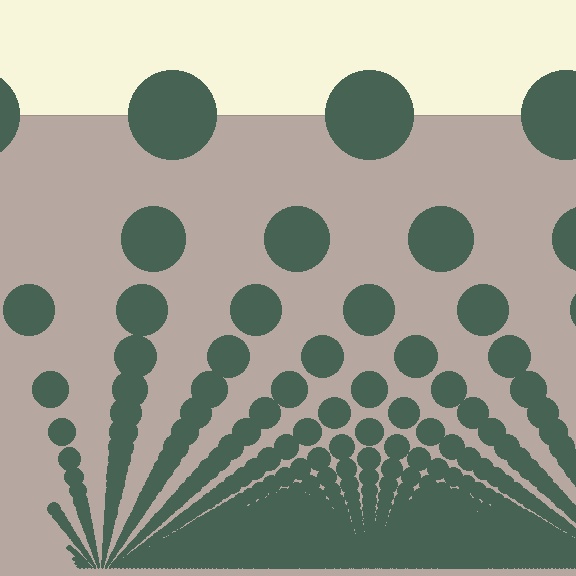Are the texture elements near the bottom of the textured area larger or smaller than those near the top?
Smaller. The gradient is inverted — elements near the bottom are smaller and denser.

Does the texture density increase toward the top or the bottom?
Density increases toward the bottom.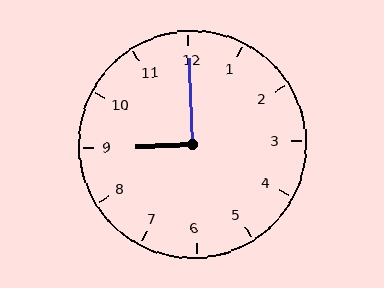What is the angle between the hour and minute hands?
Approximately 90 degrees.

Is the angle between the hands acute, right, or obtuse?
It is right.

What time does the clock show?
9:00.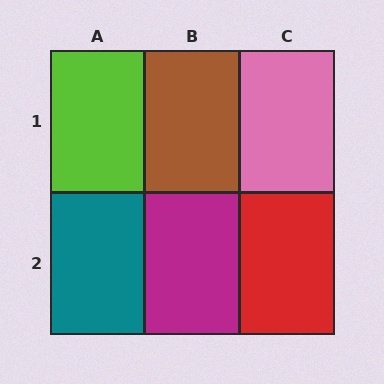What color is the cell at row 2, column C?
Red.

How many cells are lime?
1 cell is lime.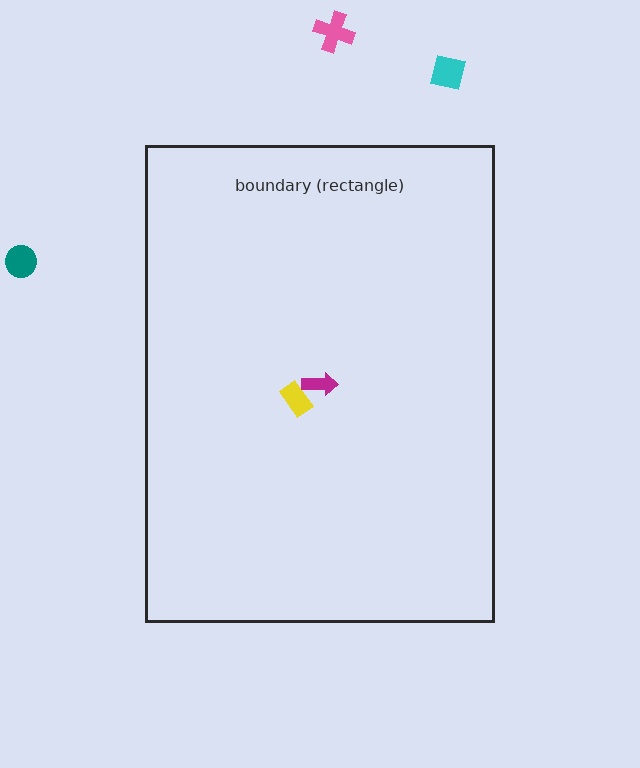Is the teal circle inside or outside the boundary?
Outside.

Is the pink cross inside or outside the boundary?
Outside.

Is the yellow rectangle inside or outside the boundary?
Inside.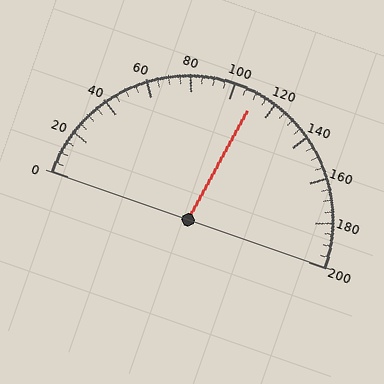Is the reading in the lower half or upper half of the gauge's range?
The reading is in the upper half of the range (0 to 200).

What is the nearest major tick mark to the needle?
The nearest major tick mark is 120.